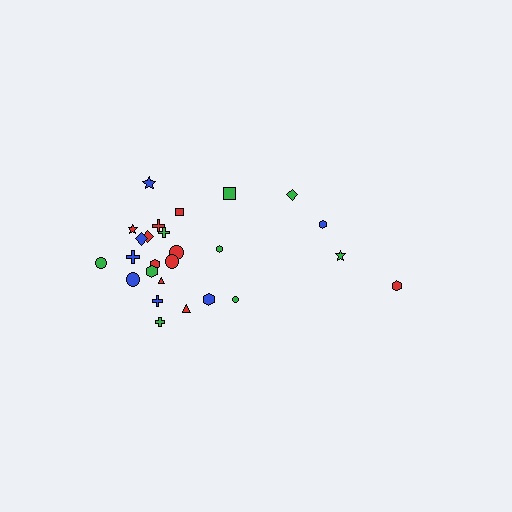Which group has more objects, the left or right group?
The left group.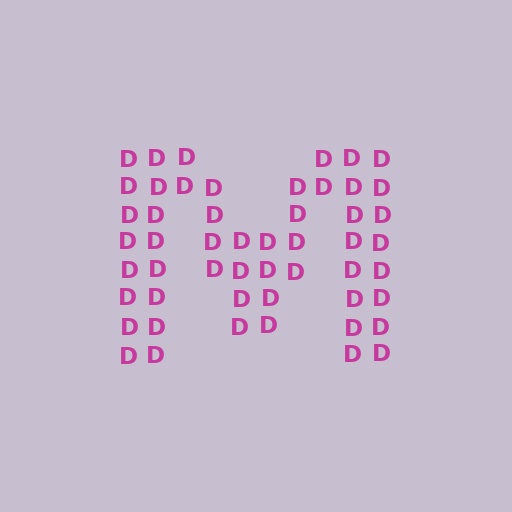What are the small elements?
The small elements are letter D's.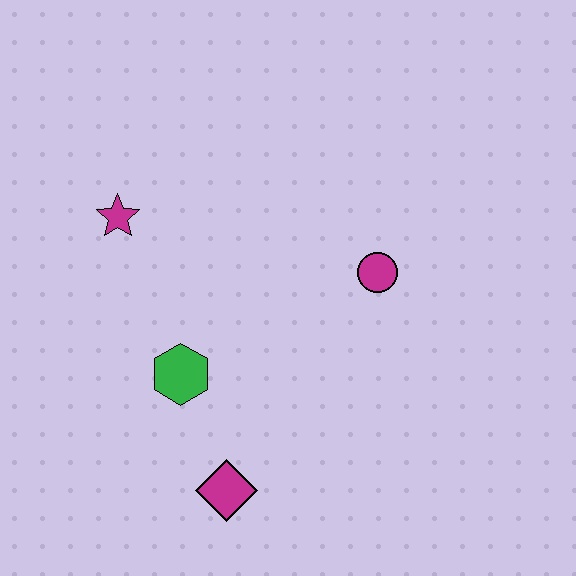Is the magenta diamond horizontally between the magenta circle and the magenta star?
Yes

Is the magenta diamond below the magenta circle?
Yes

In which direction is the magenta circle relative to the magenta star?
The magenta circle is to the right of the magenta star.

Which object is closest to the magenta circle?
The green hexagon is closest to the magenta circle.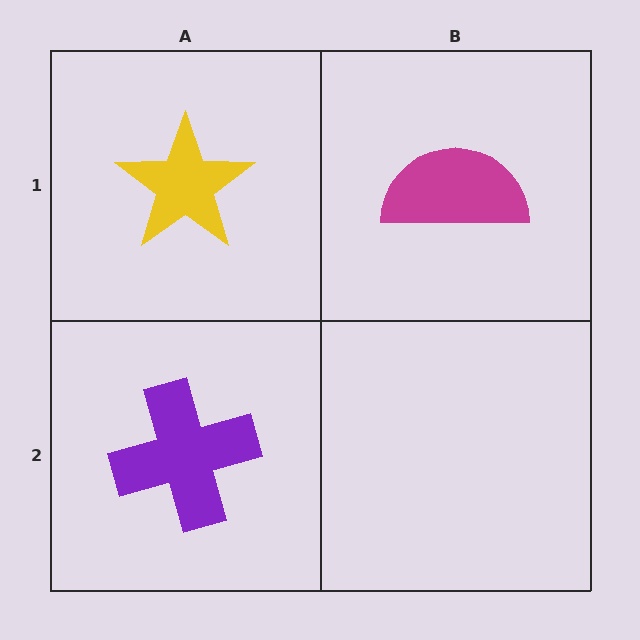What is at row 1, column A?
A yellow star.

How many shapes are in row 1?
2 shapes.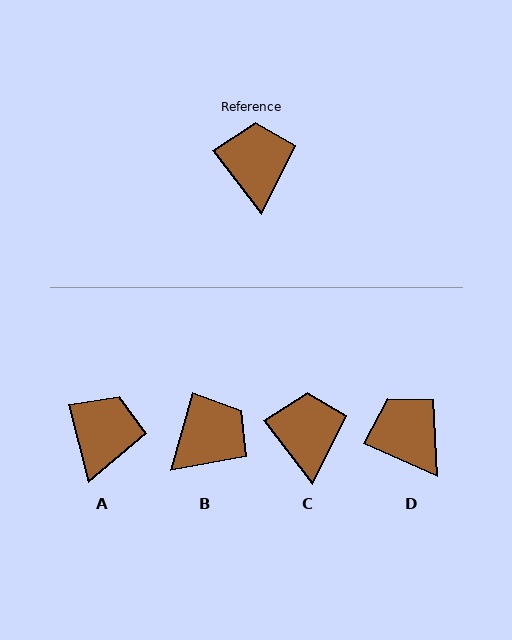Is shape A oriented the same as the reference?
No, it is off by about 23 degrees.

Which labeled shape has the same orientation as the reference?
C.